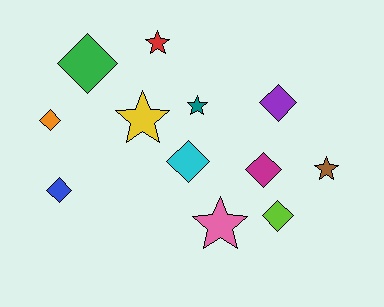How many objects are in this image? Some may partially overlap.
There are 12 objects.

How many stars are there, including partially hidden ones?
There are 5 stars.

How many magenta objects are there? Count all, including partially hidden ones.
There is 1 magenta object.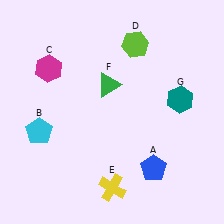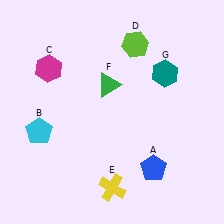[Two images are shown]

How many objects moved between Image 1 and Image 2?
1 object moved between the two images.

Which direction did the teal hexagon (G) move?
The teal hexagon (G) moved up.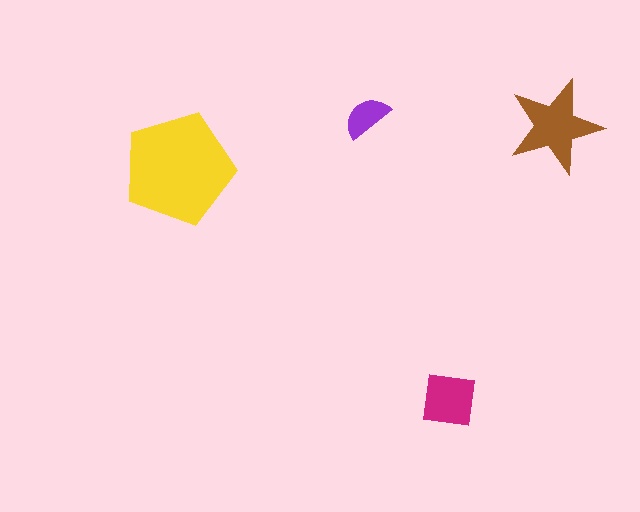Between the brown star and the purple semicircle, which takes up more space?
The brown star.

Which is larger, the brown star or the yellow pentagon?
The yellow pentagon.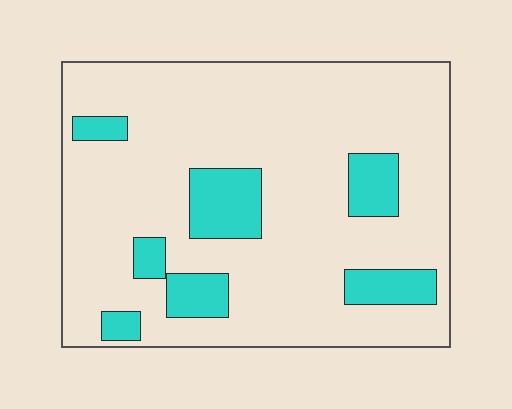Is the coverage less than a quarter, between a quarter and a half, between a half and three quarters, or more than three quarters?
Less than a quarter.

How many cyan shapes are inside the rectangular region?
7.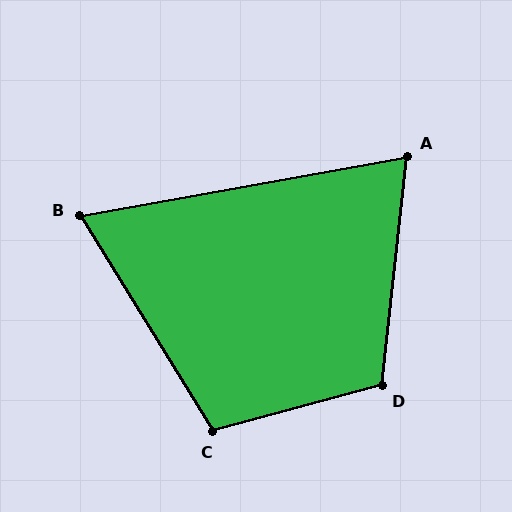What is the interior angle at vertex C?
Approximately 106 degrees (obtuse).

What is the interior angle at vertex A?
Approximately 74 degrees (acute).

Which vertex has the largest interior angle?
D, at approximately 111 degrees.